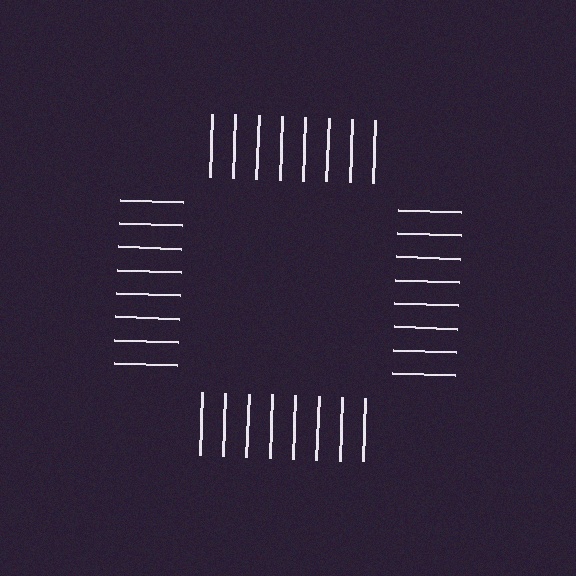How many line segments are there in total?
32 — 8 along each of the 4 edges.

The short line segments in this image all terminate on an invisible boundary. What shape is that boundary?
An illusory square — the line segments terminate on its edges but no continuous stroke is drawn.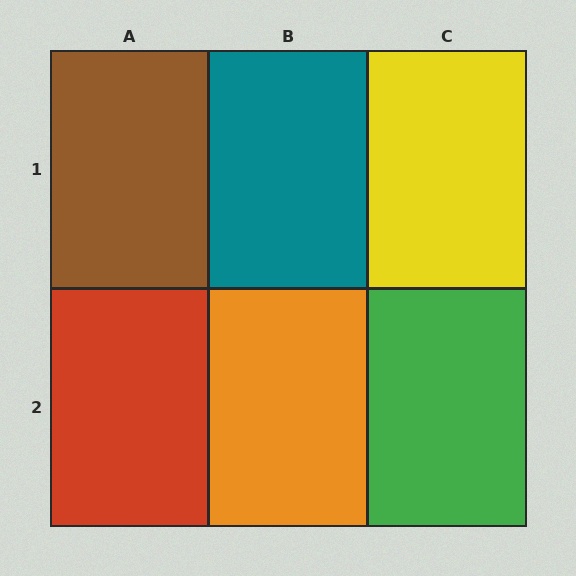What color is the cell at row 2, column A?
Red.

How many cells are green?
1 cell is green.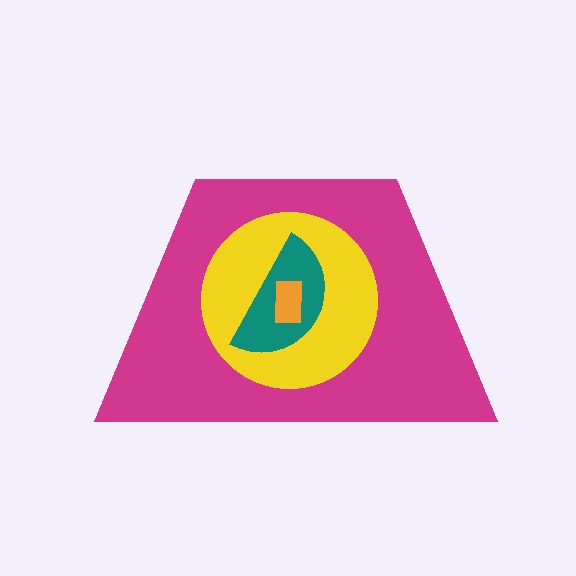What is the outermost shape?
The magenta trapezoid.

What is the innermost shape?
The orange rectangle.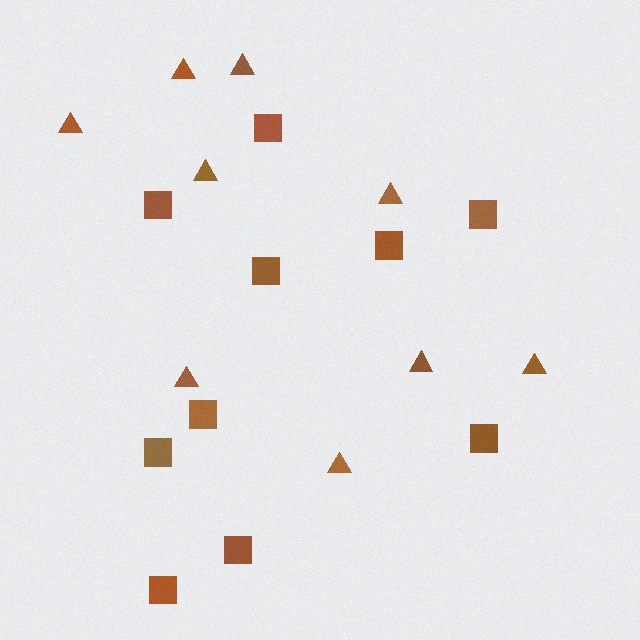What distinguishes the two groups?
There are 2 groups: one group of squares (10) and one group of triangles (9).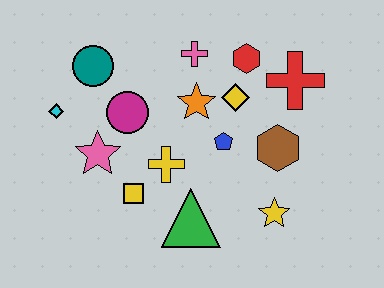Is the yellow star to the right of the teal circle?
Yes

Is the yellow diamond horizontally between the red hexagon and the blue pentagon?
Yes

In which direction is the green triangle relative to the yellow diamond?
The green triangle is below the yellow diamond.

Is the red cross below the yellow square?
No